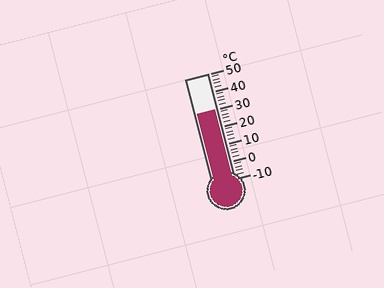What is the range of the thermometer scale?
The thermometer scale ranges from -10°C to 50°C.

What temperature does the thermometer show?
The thermometer shows approximately 30°C.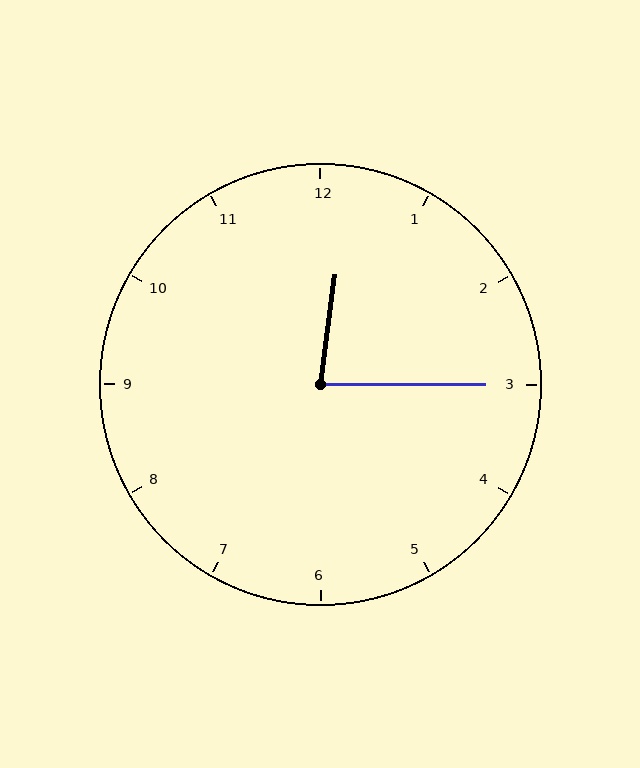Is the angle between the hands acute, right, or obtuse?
It is acute.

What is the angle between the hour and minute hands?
Approximately 82 degrees.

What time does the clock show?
12:15.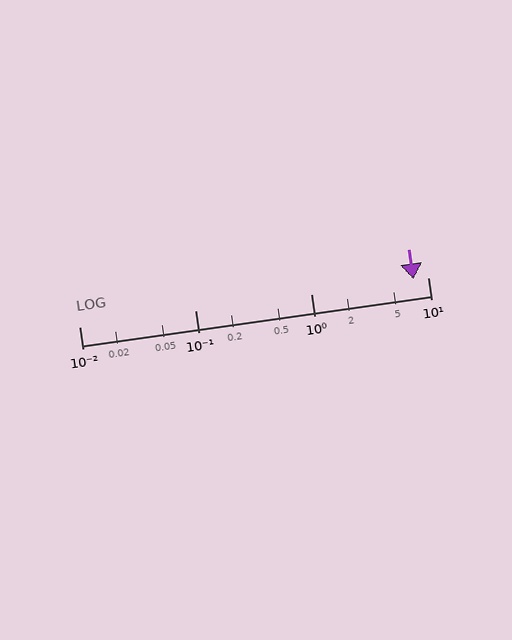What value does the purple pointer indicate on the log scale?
The pointer indicates approximately 7.5.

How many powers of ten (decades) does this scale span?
The scale spans 3 decades, from 0.01 to 10.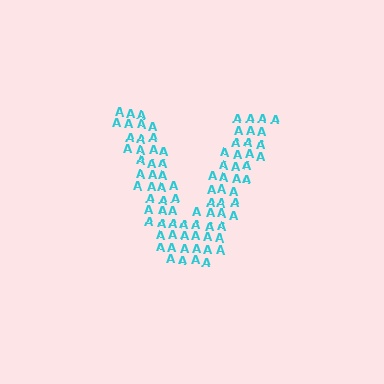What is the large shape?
The large shape is the letter V.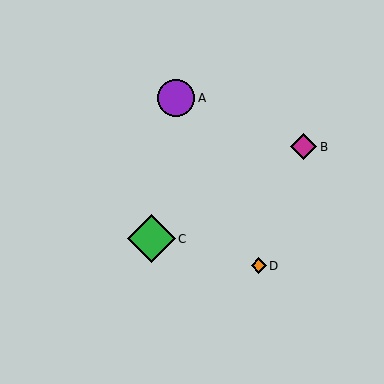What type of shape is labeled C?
Shape C is a green diamond.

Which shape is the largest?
The green diamond (labeled C) is the largest.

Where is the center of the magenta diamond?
The center of the magenta diamond is at (304, 147).